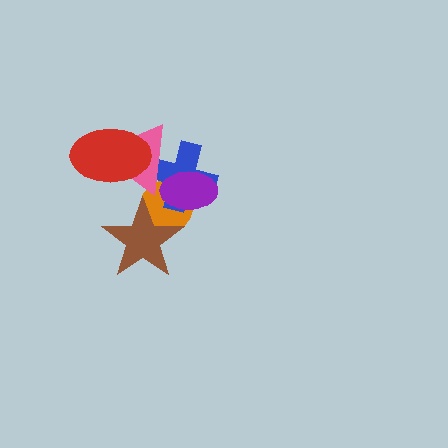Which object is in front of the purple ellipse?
The pink triangle is in front of the purple ellipse.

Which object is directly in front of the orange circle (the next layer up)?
The blue cross is directly in front of the orange circle.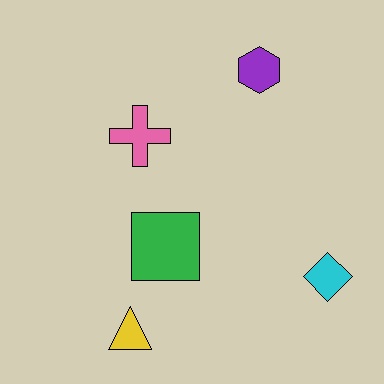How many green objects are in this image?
There is 1 green object.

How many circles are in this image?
There are no circles.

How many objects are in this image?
There are 5 objects.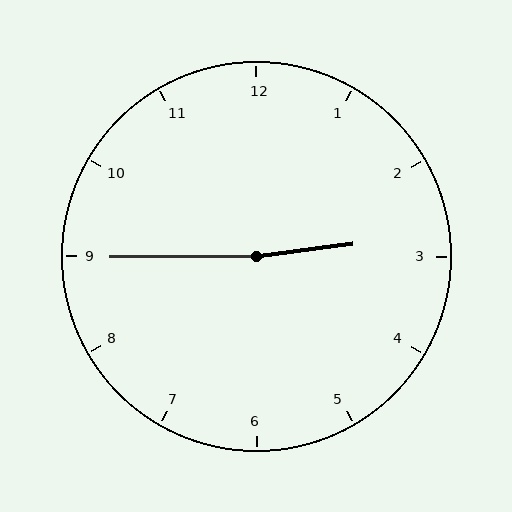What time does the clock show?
2:45.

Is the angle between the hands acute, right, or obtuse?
It is obtuse.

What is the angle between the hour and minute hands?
Approximately 172 degrees.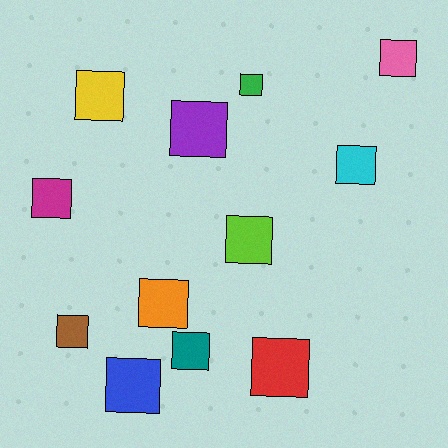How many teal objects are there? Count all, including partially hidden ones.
There is 1 teal object.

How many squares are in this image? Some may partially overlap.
There are 12 squares.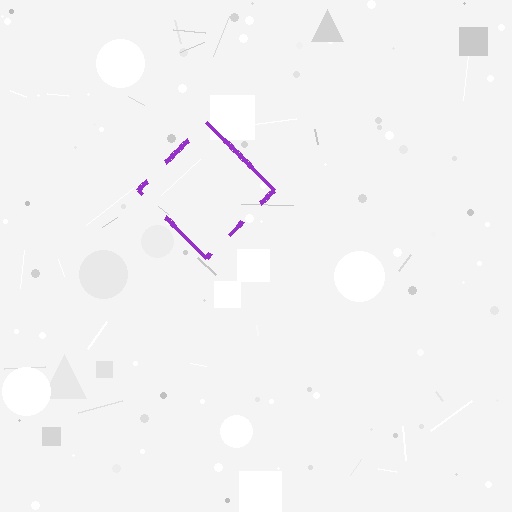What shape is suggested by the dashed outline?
The dashed outline suggests a diamond.